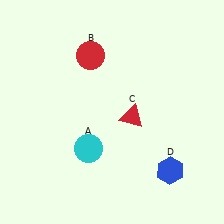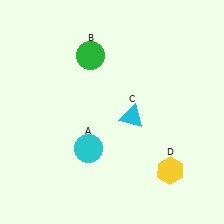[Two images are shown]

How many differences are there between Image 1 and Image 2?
There are 3 differences between the two images.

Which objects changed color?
B changed from red to green. C changed from red to cyan. D changed from blue to yellow.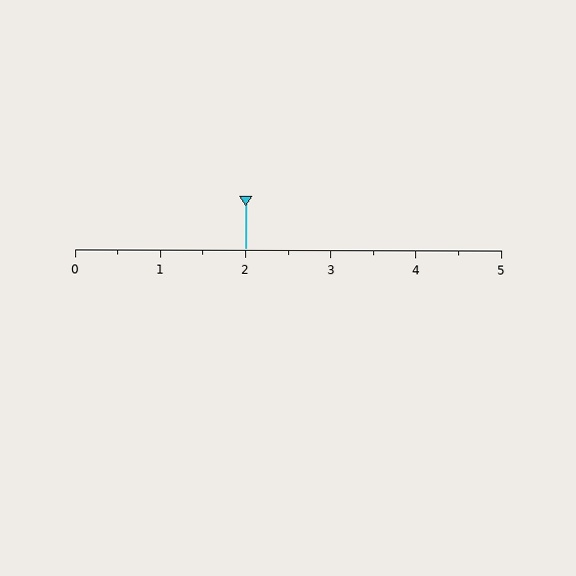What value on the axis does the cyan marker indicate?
The marker indicates approximately 2.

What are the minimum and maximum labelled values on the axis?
The axis runs from 0 to 5.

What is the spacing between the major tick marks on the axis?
The major ticks are spaced 1 apart.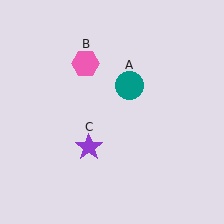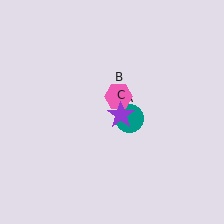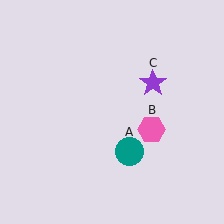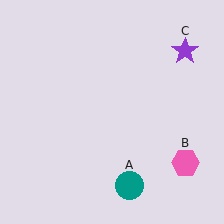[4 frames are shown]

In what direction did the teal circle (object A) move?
The teal circle (object A) moved down.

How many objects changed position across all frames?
3 objects changed position: teal circle (object A), pink hexagon (object B), purple star (object C).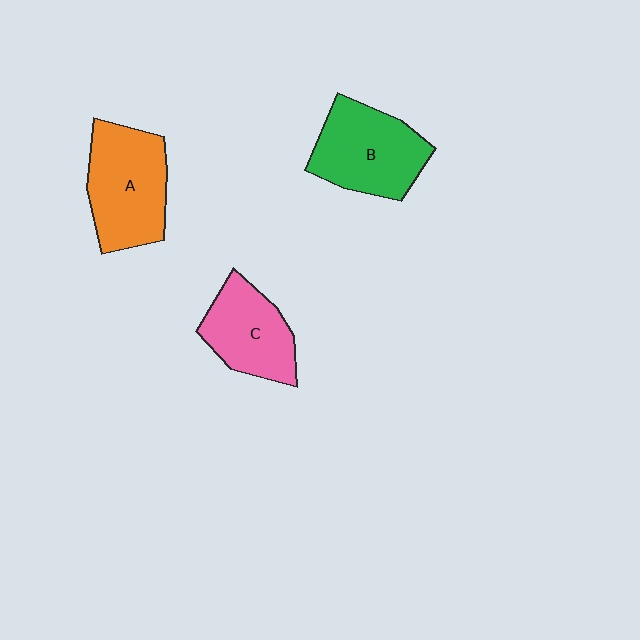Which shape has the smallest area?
Shape C (pink).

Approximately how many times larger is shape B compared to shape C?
Approximately 1.2 times.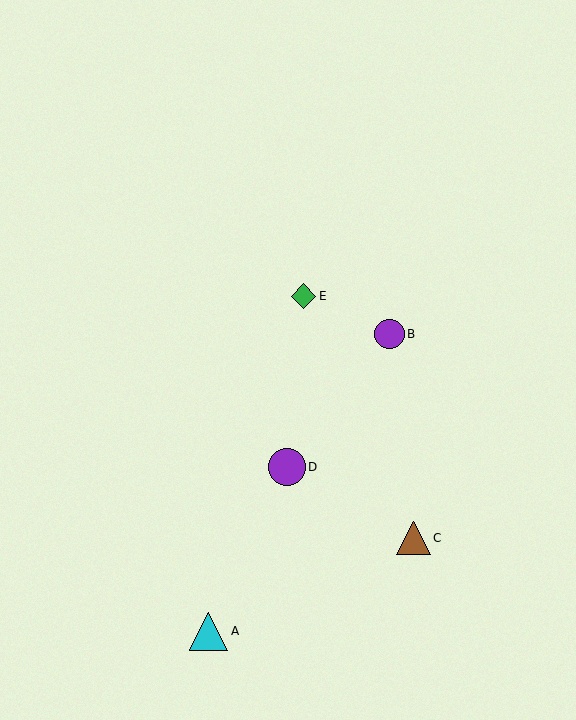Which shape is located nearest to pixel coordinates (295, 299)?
The green diamond (labeled E) at (304, 296) is nearest to that location.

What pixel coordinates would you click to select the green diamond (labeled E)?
Click at (304, 296) to select the green diamond E.